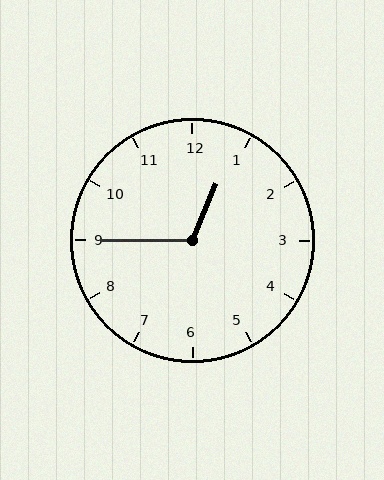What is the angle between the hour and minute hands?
Approximately 112 degrees.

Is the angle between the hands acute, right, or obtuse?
It is obtuse.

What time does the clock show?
12:45.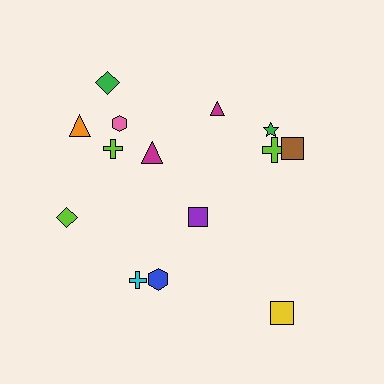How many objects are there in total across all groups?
There are 14 objects.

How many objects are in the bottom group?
There are 4 objects.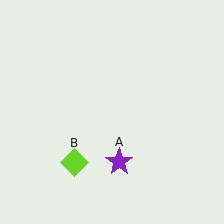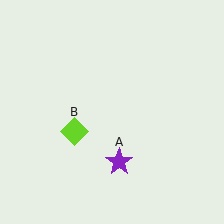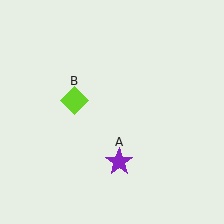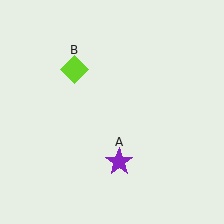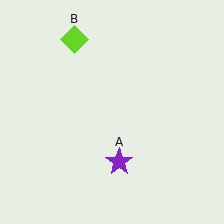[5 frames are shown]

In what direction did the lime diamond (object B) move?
The lime diamond (object B) moved up.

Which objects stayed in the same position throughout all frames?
Purple star (object A) remained stationary.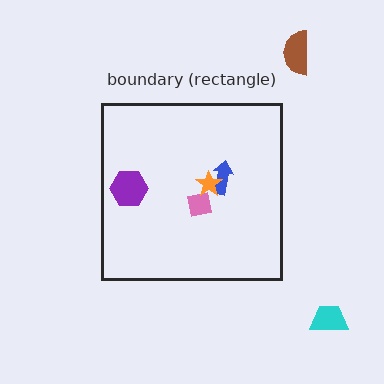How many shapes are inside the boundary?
4 inside, 2 outside.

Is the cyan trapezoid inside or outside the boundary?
Outside.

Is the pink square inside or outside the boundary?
Inside.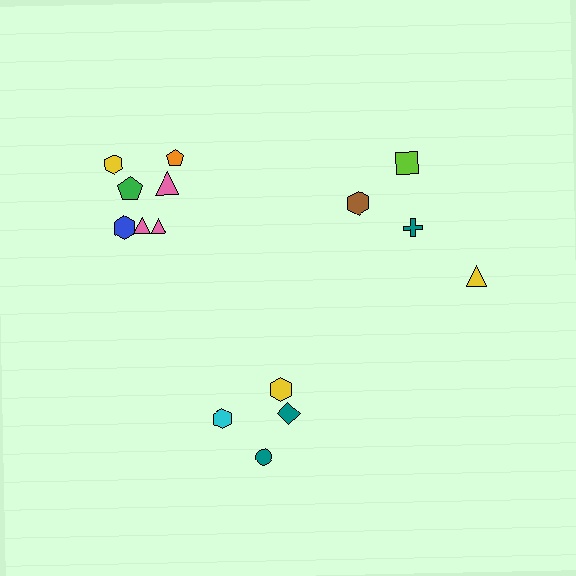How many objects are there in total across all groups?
There are 15 objects.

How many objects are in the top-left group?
There are 7 objects.